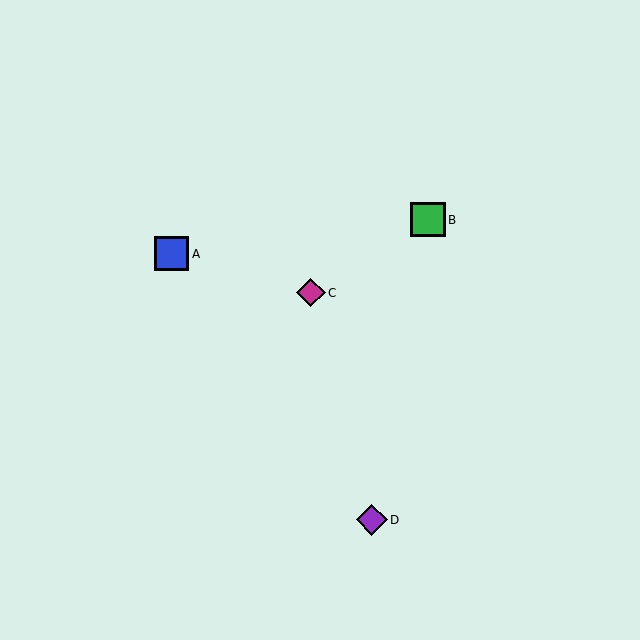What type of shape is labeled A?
Shape A is a blue square.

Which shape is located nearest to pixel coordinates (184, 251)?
The blue square (labeled A) at (172, 254) is nearest to that location.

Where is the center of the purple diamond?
The center of the purple diamond is at (372, 520).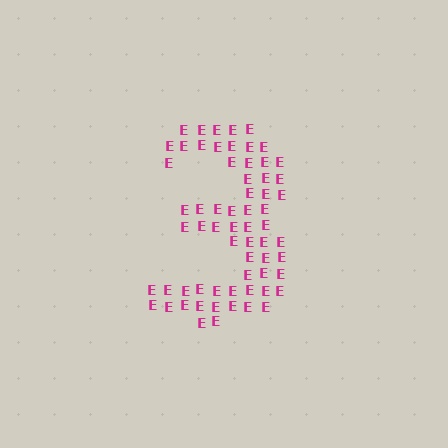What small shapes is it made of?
It is made of small letter E's.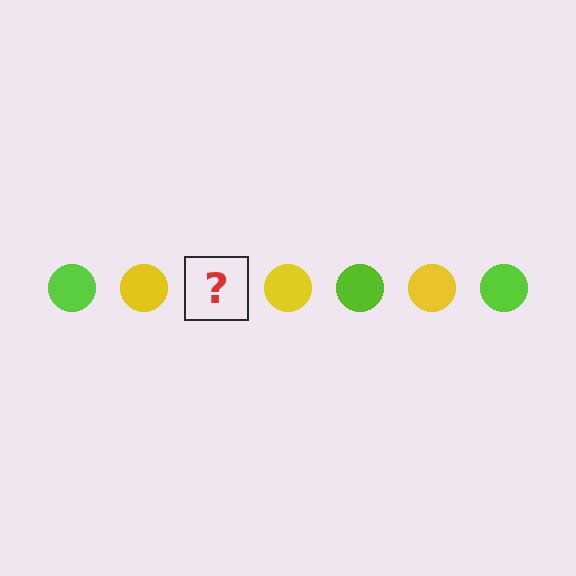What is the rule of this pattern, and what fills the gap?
The rule is that the pattern cycles through lime, yellow circles. The gap should be filled with a lime circle.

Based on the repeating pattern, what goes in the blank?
The blank should be a lime circle.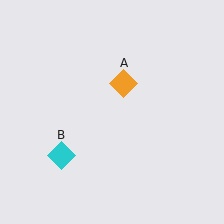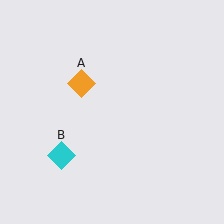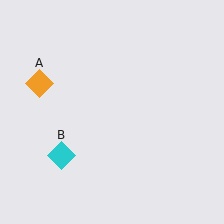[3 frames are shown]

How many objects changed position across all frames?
1 object changed position: orange diamond (object A).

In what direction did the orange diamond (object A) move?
The orange diamond (object A) moved left.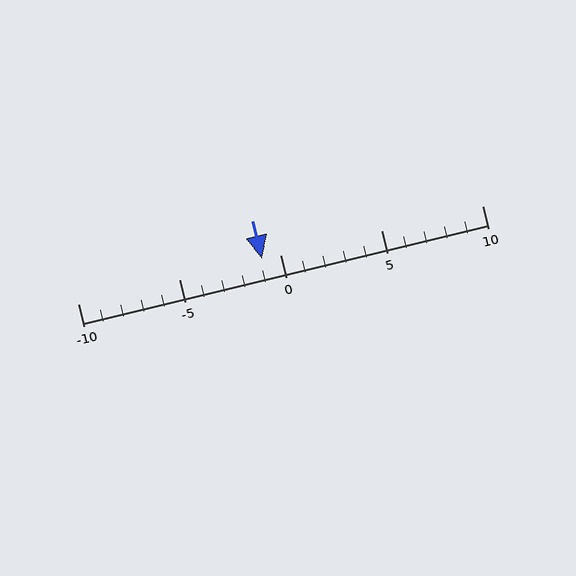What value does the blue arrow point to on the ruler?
The blue arrow points to approximately -1.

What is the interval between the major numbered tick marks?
The major tick marks are spaced 5 units apart.